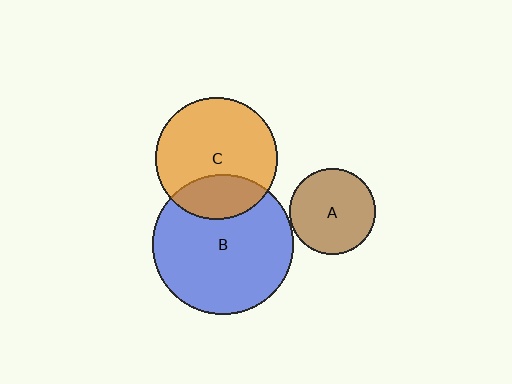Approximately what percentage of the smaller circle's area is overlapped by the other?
Approximately 25%.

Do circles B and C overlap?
Yes.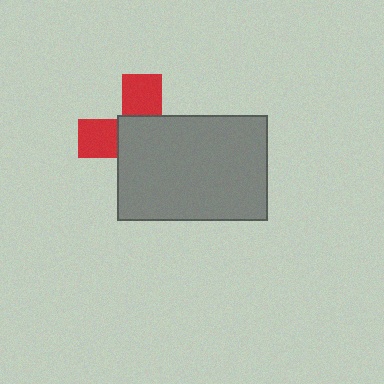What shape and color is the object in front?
The object in front is a gray rectangle.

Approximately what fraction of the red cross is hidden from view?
Roughly 62% of the red cross is hidden behind the gray rectangle.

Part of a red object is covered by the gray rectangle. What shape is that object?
It is a cross.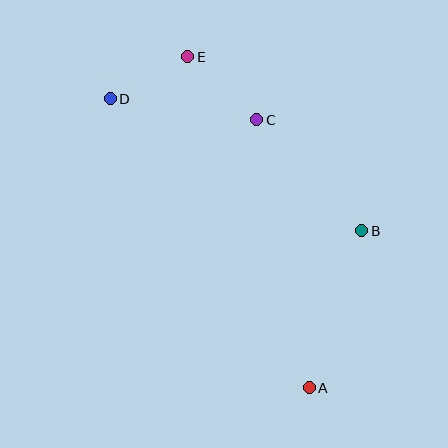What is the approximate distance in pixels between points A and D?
The distance between A and D is approximately 351 pixels.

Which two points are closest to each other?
Points D and E are closest to each other.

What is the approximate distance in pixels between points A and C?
The distance between A and C is approximately 273 pixels.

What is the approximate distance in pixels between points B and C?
The distance between B and C is approximately 153 pixels.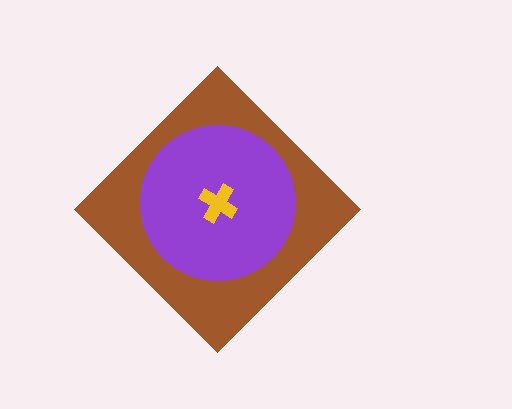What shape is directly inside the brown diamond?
The purple circle.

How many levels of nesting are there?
3.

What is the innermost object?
The yellow cross.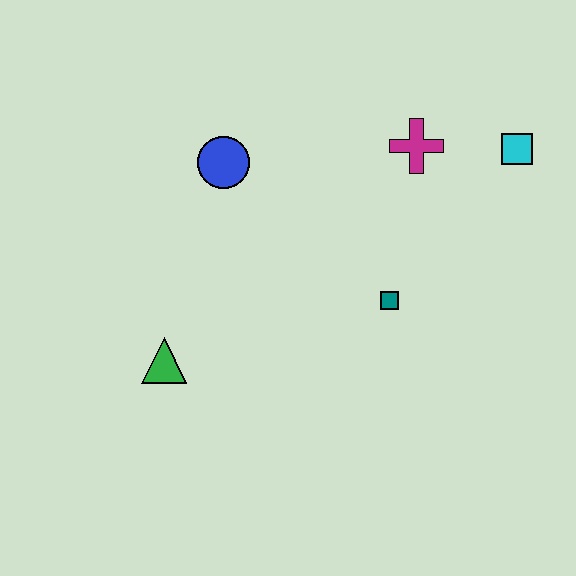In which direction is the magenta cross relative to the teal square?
The magenta cross is above the teal square.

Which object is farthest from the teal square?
The green triangle is farthest from the teal square.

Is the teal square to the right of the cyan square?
No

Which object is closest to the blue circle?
The magenta cross is closest to the blue circle.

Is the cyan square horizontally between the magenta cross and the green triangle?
No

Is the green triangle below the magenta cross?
Yes